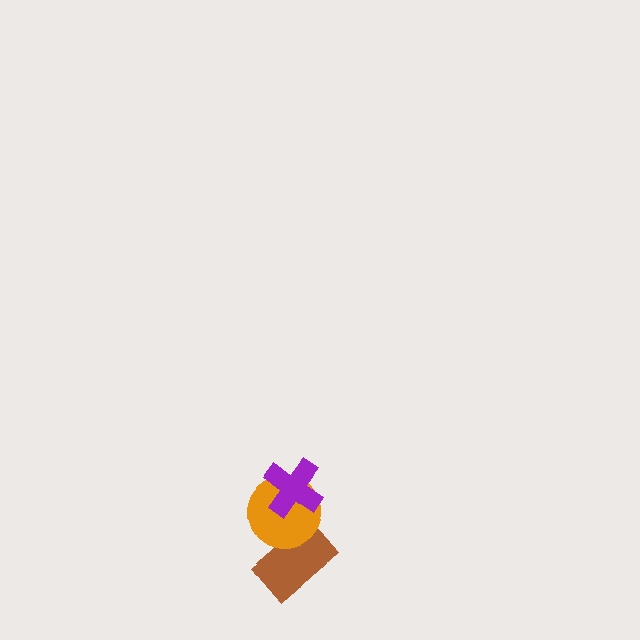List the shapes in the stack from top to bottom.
From top to bottom: the purple cross, the orange circle, the brown rectangle.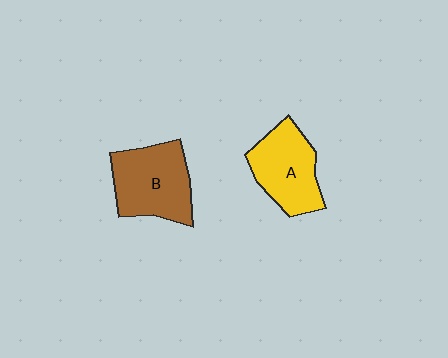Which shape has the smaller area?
Shape A (yellow).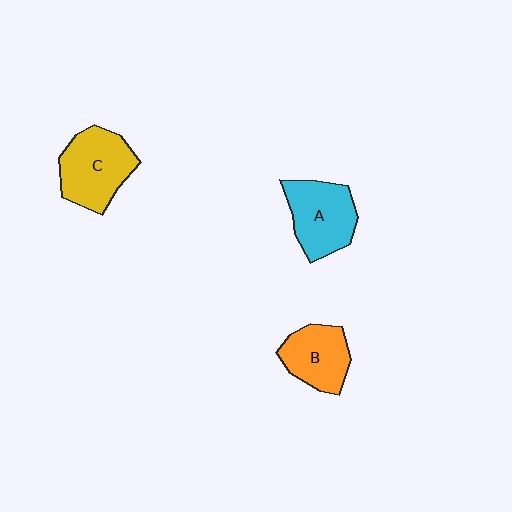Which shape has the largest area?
Shape C (yellow).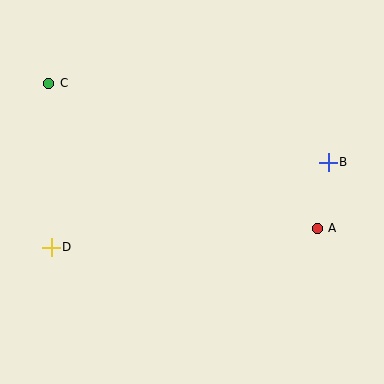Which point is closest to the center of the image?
Point A at (317, 228) is closest to the center.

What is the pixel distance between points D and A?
The distance between D and A is 267 pixels.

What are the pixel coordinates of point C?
Point C is at (49, 83).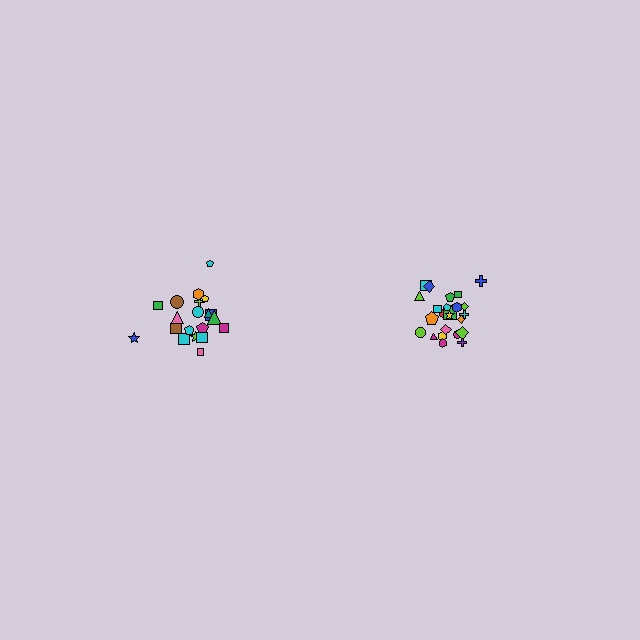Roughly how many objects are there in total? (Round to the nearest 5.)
Roughly 45 objects in total.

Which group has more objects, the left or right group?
The right group.